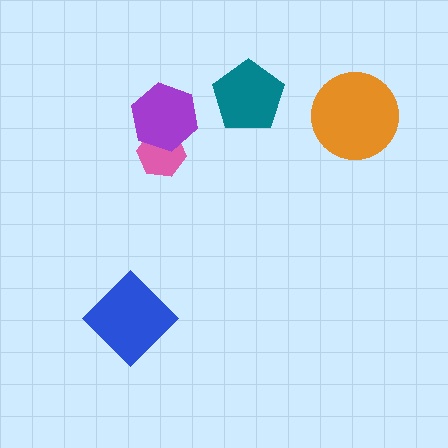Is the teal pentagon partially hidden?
No, no other shape covers it.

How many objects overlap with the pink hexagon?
1 object overlaps with the pink hexagon.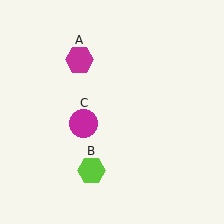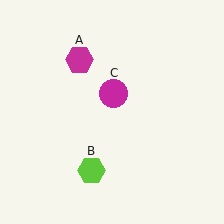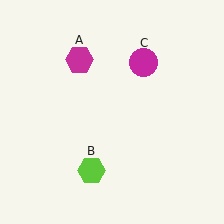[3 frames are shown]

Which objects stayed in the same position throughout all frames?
Magenta hexagon (object A) and lime hexagon (object B) remained stationary.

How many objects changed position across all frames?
1 object changed position: magenta circle (object C).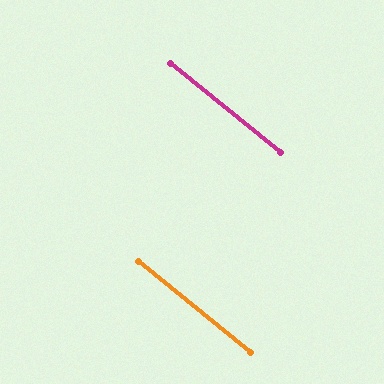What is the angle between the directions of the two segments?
Approximately 0 degrees.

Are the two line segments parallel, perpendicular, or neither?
Parallel — their directions differ by only 0.2°.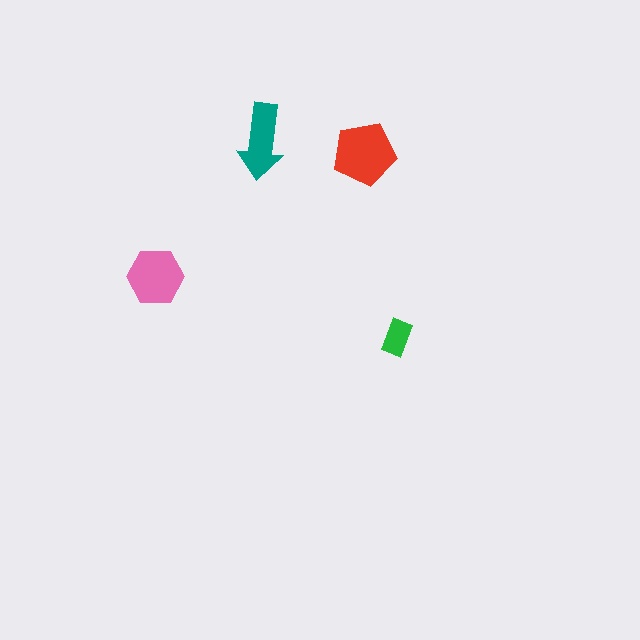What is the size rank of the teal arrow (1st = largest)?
3rd.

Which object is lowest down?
The green rectangle is bottommost.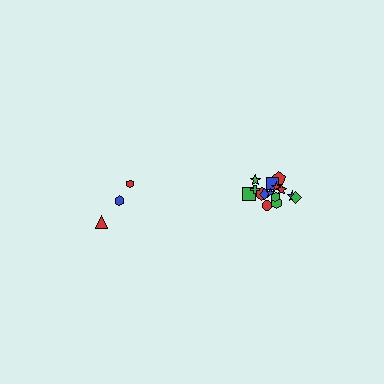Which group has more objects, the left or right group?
The right group.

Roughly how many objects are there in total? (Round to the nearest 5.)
Roughly 20 objects in total.